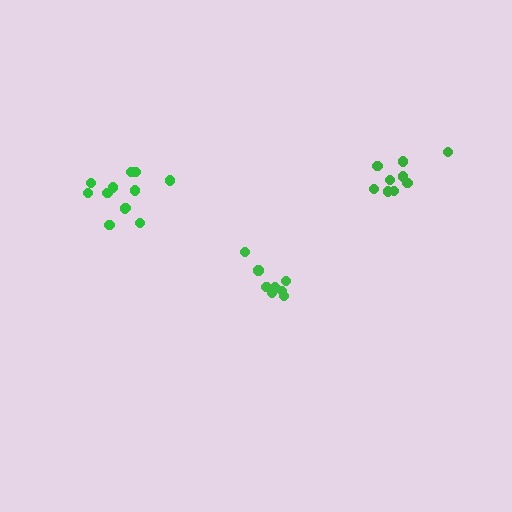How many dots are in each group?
Group 1: 12 dots, Group 2: 8 dots, Group 3: 9 dots (29 total).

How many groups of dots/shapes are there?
There are 3 groups.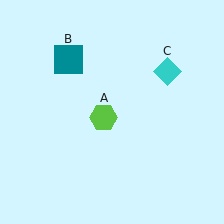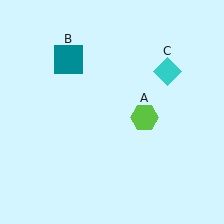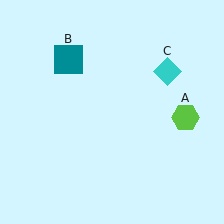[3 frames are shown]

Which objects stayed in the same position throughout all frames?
Teal square (object B) and cyan diamond (object C) remained stationary.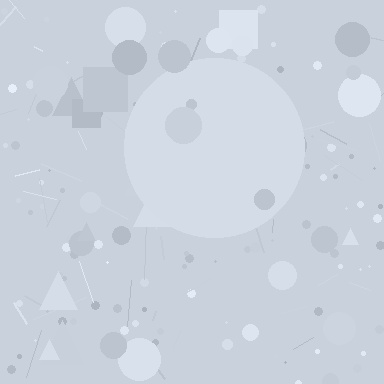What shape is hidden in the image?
A circle is hidden in the image.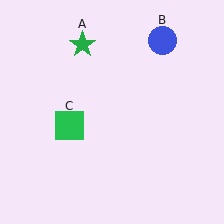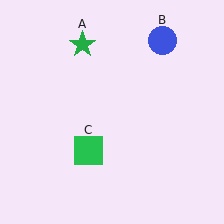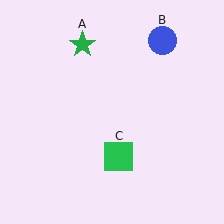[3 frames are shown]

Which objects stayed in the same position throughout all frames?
Green star (object A) and blue circle (object B) remained stationary.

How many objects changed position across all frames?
1 object changed position: green square (object C).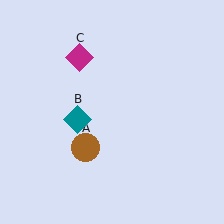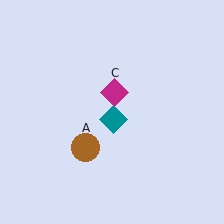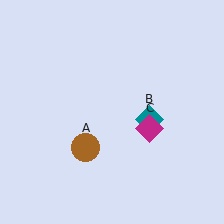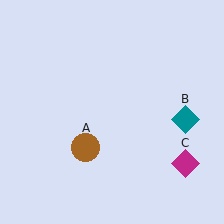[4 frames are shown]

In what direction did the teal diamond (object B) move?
The teal diamond (object B) moved right.